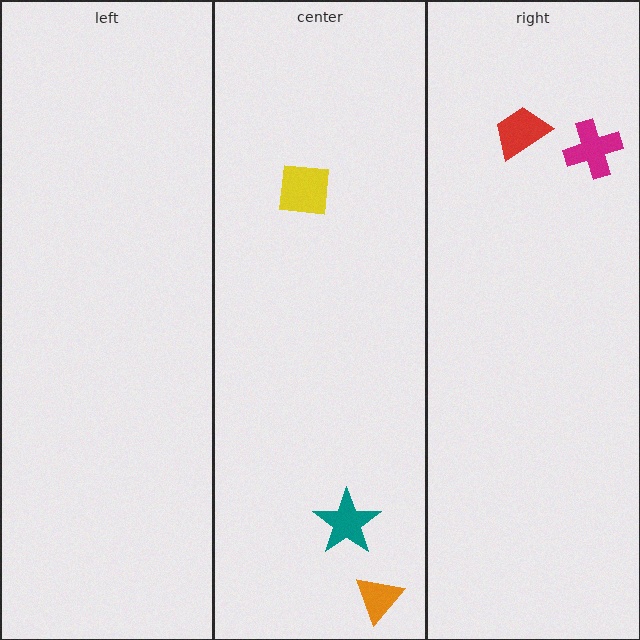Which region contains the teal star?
The center region.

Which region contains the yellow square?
The center region.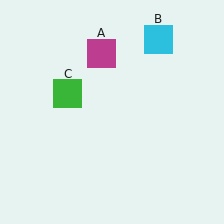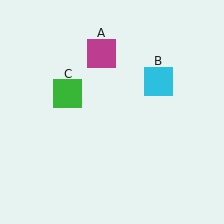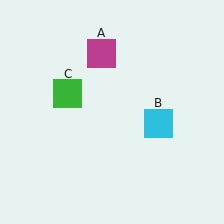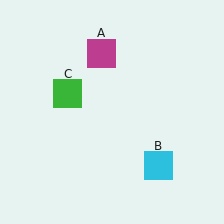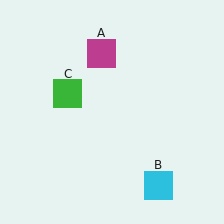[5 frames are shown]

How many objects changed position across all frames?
1 object changed position: cyan square (object B).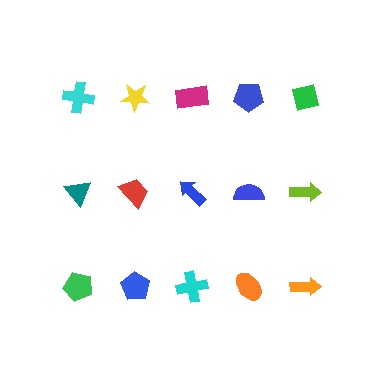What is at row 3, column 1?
A green pentagon.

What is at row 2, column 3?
A blue arrow.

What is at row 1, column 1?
A cyan cross.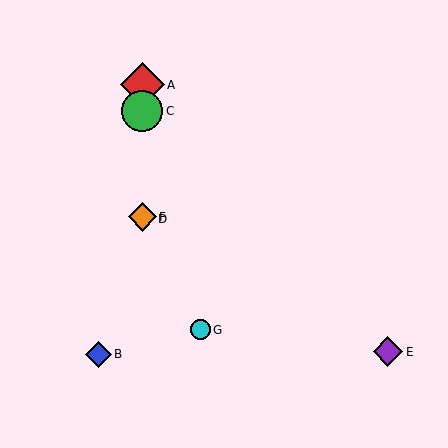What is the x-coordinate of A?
Object A is at x≈142.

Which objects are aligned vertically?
Objects A, C, D, F are aligned vertically.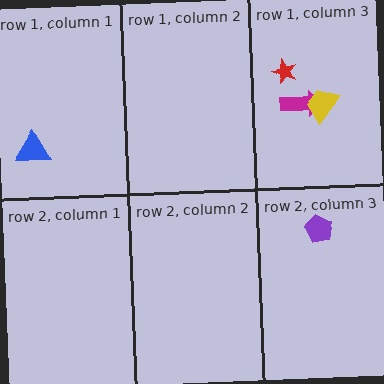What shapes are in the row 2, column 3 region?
The purple pentagon.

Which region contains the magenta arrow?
The row 1, column 3 region.